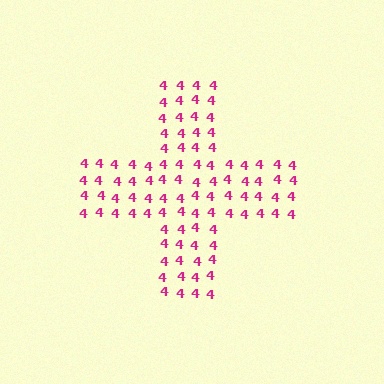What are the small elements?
The small elements are digit 4's.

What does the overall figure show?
The overall figure shows a cross.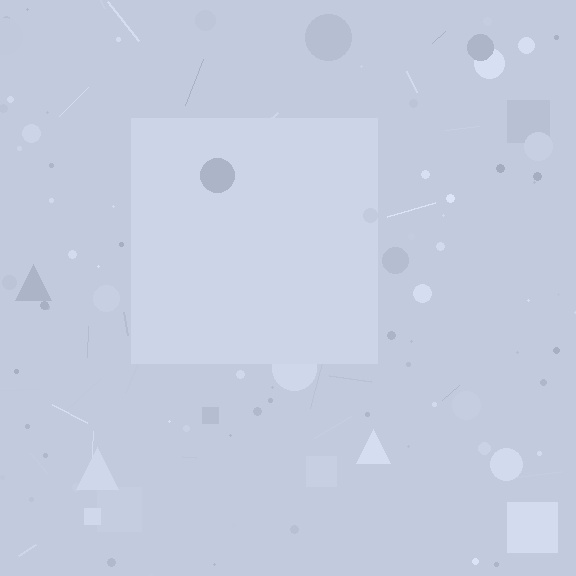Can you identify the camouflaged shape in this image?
The camouflaged shape is a square.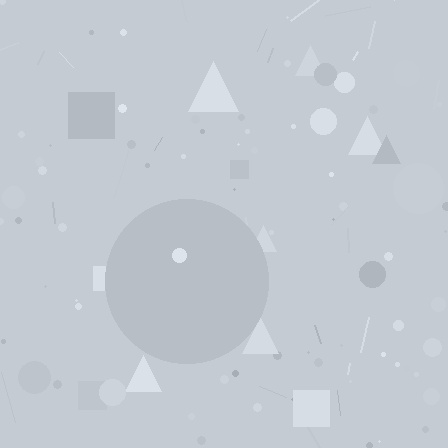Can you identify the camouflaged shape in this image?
The camouflaged shape is a circle.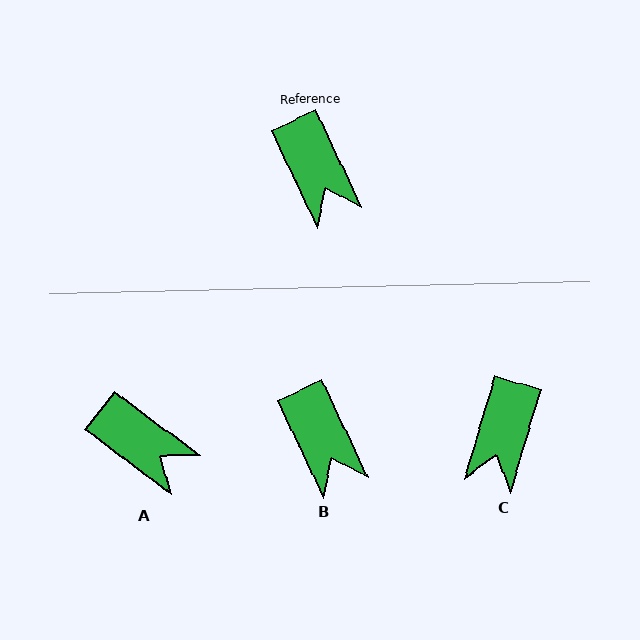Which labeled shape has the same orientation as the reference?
B.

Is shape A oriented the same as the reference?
No, it is off by about 28 degrees.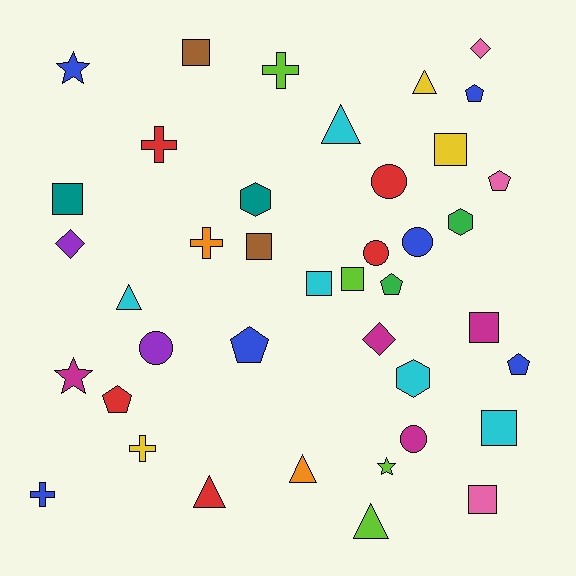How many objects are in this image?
There are 40 objects.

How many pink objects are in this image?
There are 3 pink objects.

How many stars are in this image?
There are 3 stars.